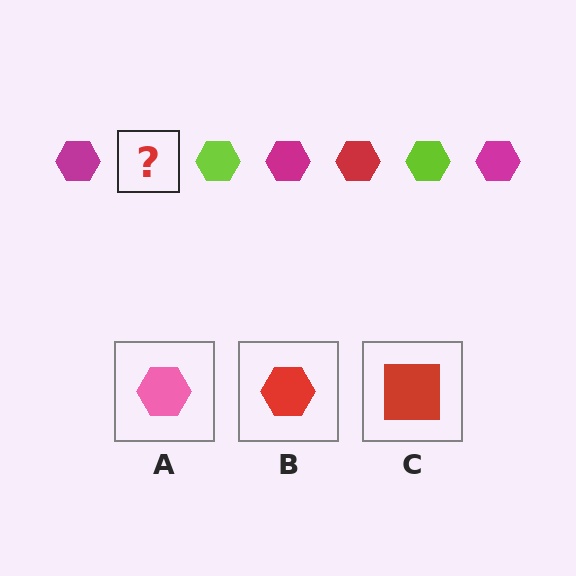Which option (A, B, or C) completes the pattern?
B.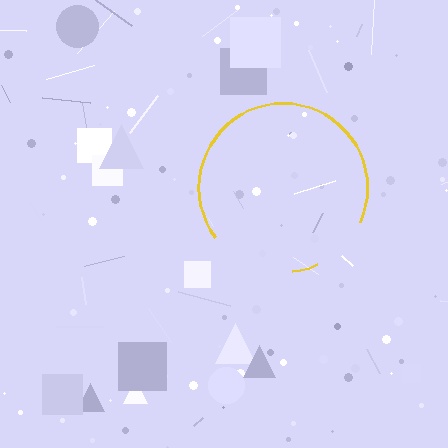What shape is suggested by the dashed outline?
The dashed outline suggests a circle.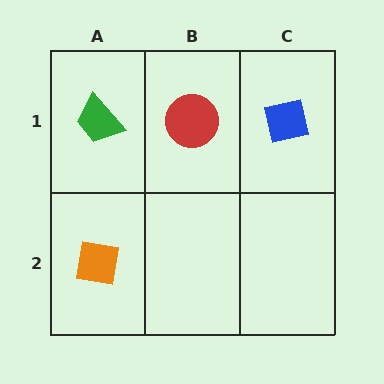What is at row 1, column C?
A blue square.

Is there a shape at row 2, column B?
No, that cell is empty.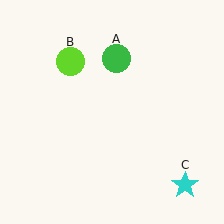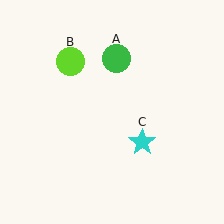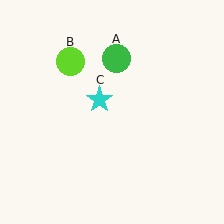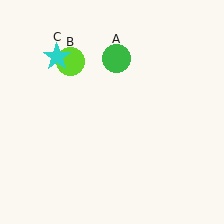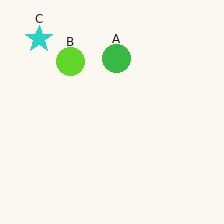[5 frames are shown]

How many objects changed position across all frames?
1 object changed position: cyan star (object C).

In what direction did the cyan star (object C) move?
The cyan star (object C) moved up and to the left.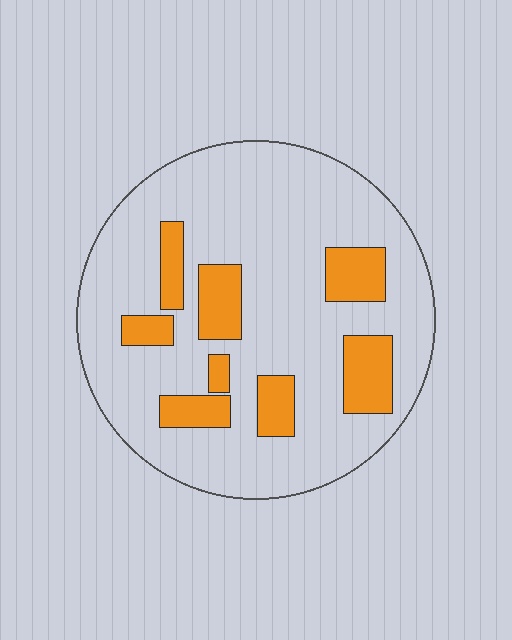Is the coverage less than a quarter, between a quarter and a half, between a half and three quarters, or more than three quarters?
Less than a quarter.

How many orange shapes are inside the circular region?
8.